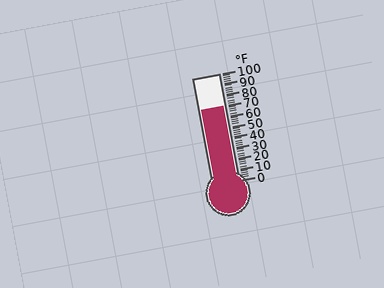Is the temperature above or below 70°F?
The temperature is at 70°F.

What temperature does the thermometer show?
The thermometer shows approximately 70°F.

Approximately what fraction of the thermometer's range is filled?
The thermometer is filled to approximately 70% of its range.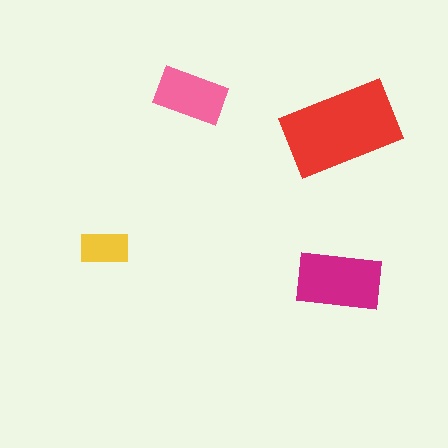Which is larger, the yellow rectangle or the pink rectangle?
The pink one.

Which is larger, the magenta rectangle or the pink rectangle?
The magenta one.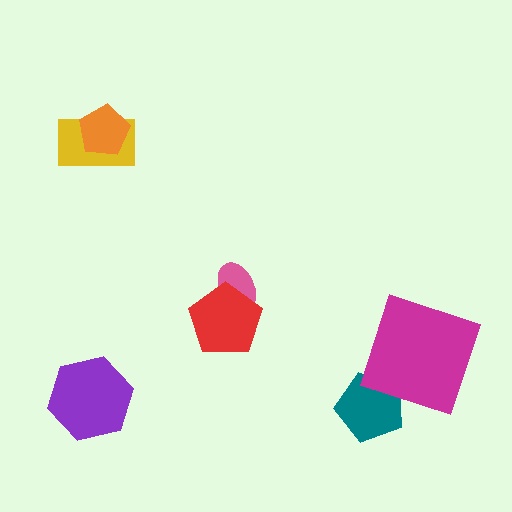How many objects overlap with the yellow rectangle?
1 object overlaps with the yellow rectangle.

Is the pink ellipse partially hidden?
Yes, it is partially covered by another shape.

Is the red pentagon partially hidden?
No, no other shape covers it.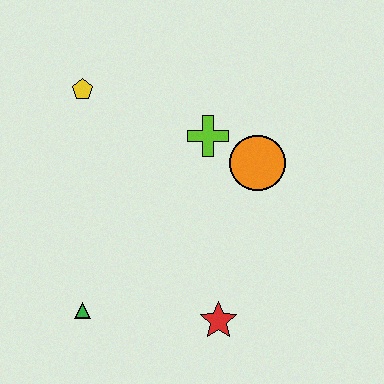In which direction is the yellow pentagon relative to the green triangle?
The yellow pentagon is above the green triangle.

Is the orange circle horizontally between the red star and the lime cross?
No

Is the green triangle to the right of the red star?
No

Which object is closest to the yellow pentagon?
The lime cross is closest to the yellow pentagon.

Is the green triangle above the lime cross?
No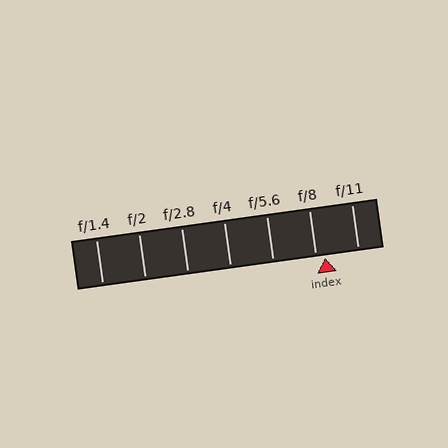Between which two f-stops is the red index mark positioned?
The index mark is between f/8 and f/11.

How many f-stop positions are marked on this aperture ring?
There are 7 f-stop positions marked.